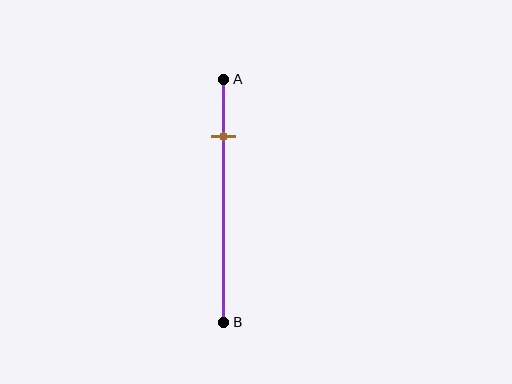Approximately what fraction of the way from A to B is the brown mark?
The brown mark is approximately 25% of the way from A to B.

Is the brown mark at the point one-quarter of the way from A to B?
Yes, the mark is approximately at the one-quarter point.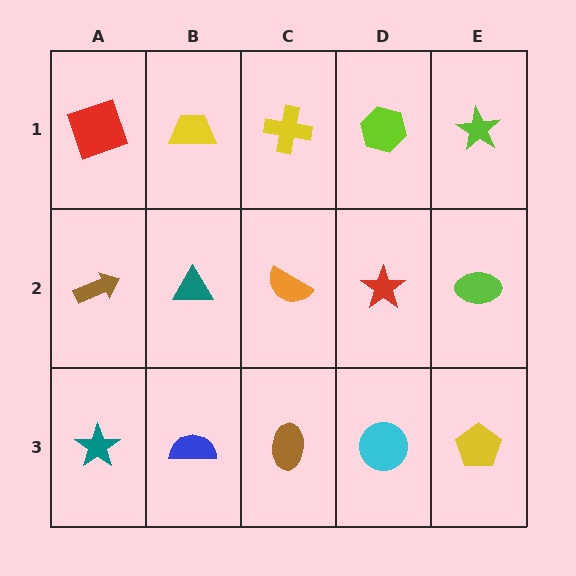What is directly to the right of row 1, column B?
A yellow cross.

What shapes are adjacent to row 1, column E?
A lime ellipse (row 2, column E), a lime hexagon (row 1, column D).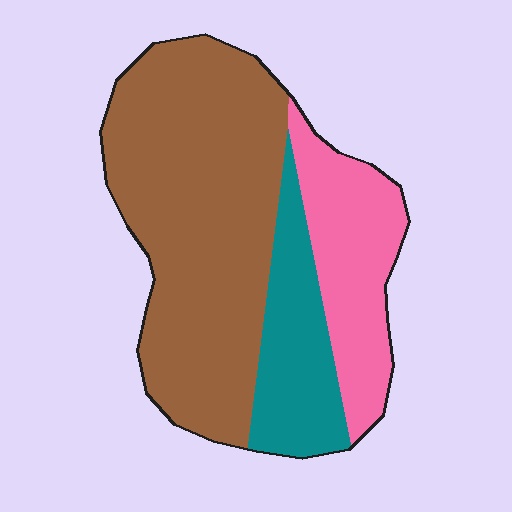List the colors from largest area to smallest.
From largest to smallest: brown, pink, teal.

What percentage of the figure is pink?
Pink covers roughly 25% of the figure.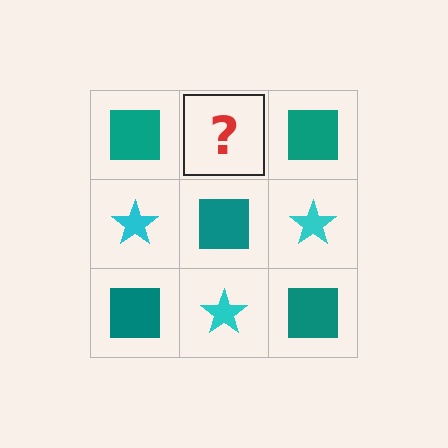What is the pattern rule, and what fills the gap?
The rule is that it alternates teal square and cyan star in a checkerboard pattern. The gap should be filled with a cyan star.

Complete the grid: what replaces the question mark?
The question mark should be replaced with a cyan star.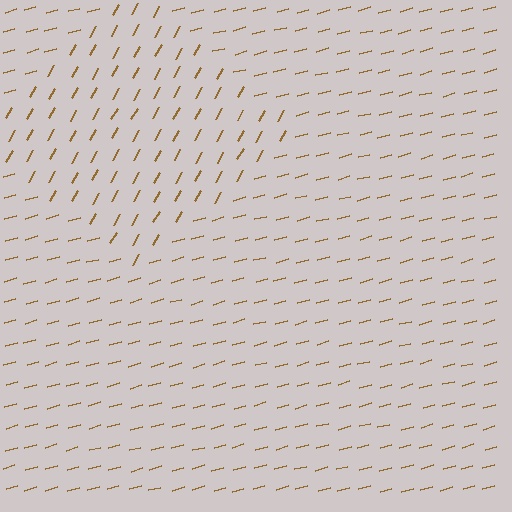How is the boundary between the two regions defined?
The boundary is defined purely by a change in line orientation (approximately 45 degrees difference). All lines are the same color and thickness.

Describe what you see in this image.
The image is filled with small brown line segments. A diamond region in the image has lines oriented differently from the surrounding lines, creating a visible texture boundary.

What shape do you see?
I see a diamond.